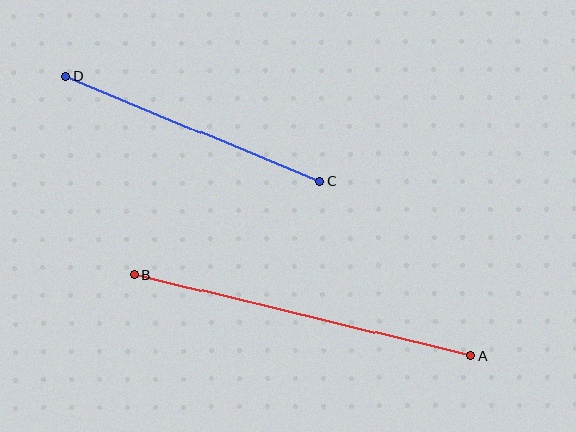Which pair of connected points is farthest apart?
Points A and B are farthest apart.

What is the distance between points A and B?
The distance is approximately 345 pixels.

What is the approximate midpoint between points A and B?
The midpoint is at approximately (302, 315) pixels.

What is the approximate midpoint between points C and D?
The midpoint is at approximately (193, 129) pixels.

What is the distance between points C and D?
The distance is approximately 274 pixels.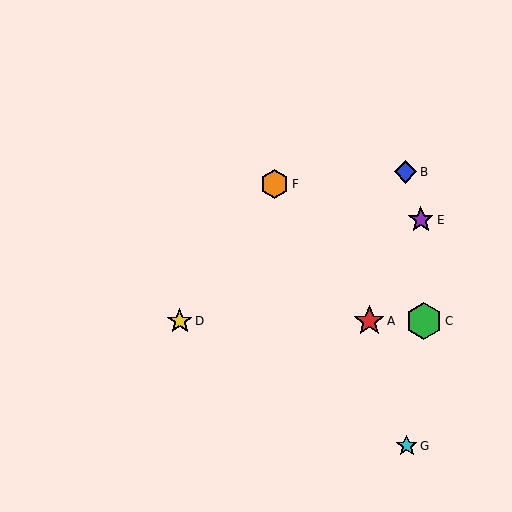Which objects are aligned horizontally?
Objects A, C, D are aligned horizontally.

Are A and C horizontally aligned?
Yes, both are at y≈321.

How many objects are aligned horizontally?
3 objects (A, C, D) are aligned horizontally.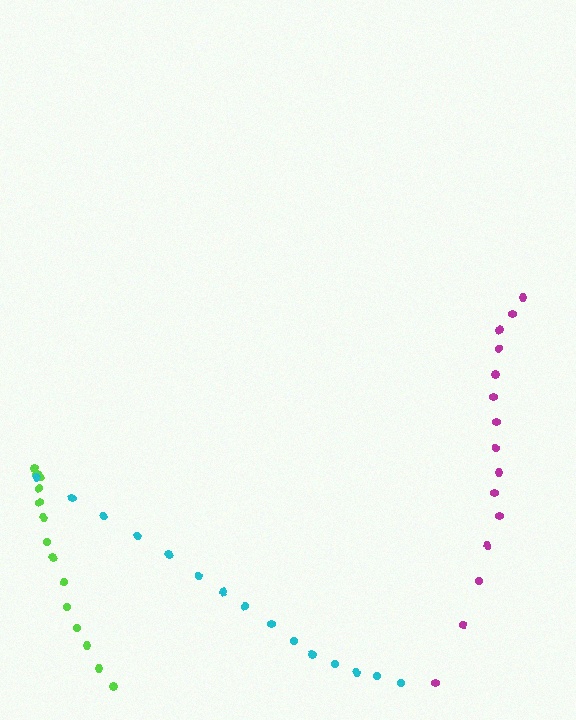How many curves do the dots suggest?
There are 3 distinct paths.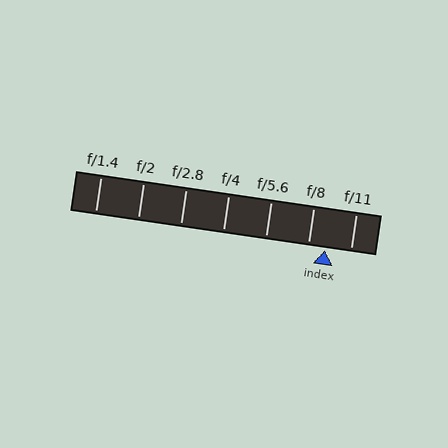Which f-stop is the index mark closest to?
The index mark is closest to f/8.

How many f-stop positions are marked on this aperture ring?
There are 7 f-stop positions marked.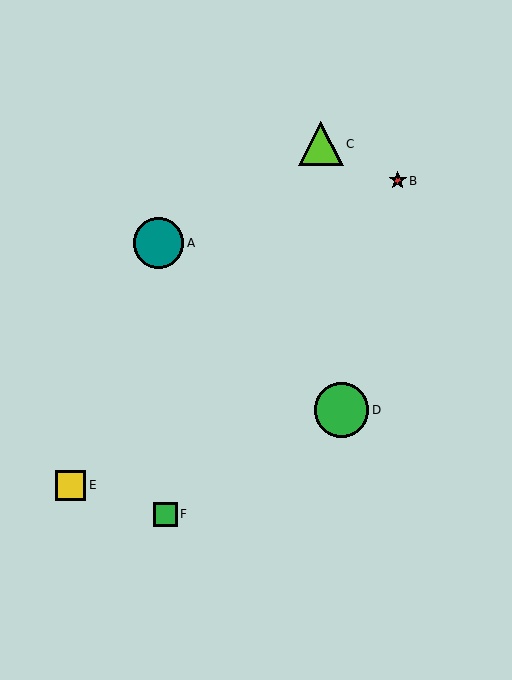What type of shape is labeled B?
Shape B is a red star.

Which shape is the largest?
The green circle (labeled D) is the largest.